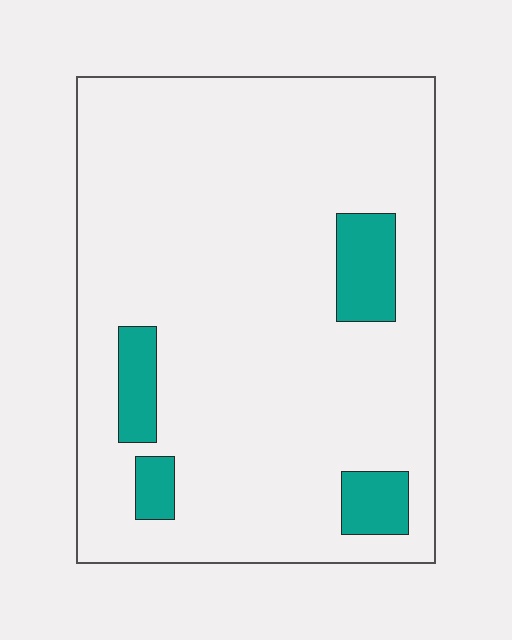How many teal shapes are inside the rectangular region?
4.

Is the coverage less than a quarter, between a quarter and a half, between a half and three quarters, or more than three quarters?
Less than a quarter.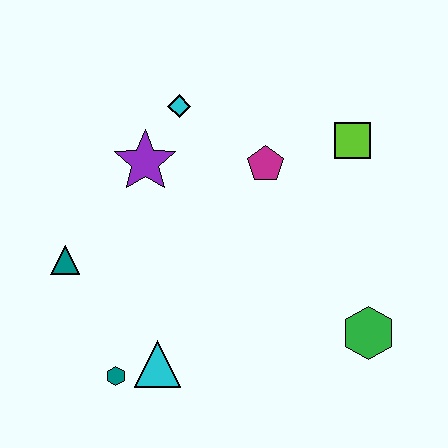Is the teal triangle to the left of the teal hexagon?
Yes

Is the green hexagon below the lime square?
Yes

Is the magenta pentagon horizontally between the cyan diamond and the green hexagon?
Yes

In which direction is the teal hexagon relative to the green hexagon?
The teal hexagon is to the left of the green hexagon.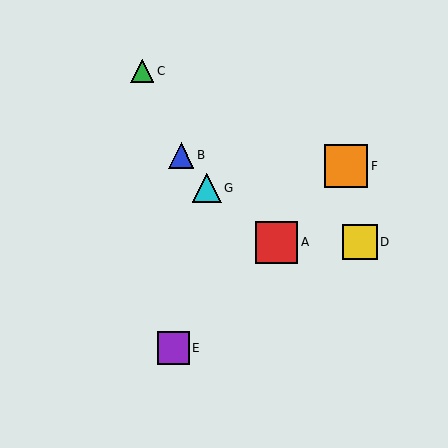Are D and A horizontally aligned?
Yes, both are at y≈242.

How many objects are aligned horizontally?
2 objects (A, D) are aligned horizontally.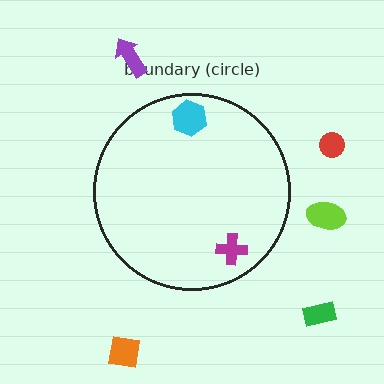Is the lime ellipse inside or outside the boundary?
Outside.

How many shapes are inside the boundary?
2 inside, 5 outside.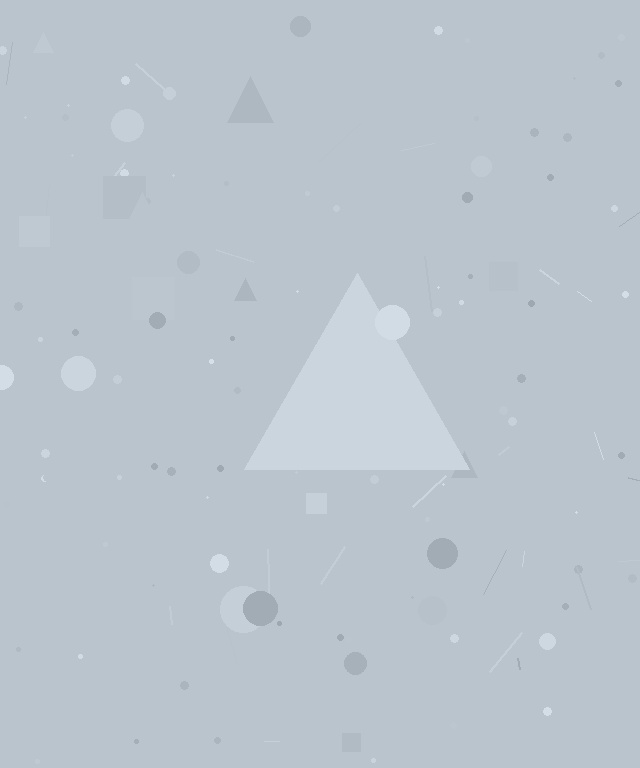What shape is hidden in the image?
A triangle is hidden in the image.